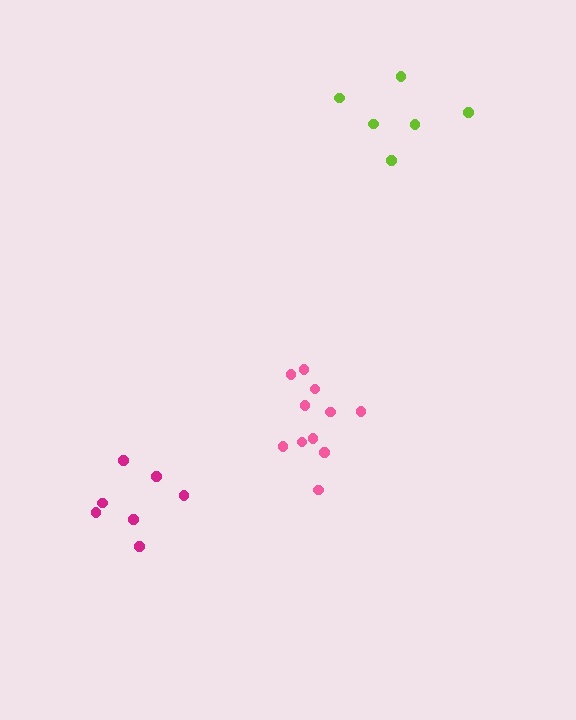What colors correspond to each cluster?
The clusters are colored: pink, lime, magenta.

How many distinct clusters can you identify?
There are 3 distinct clusters.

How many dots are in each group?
Group 1: 11 dots, Group 2: 6 dots, Group 3: 7 dots (24 total).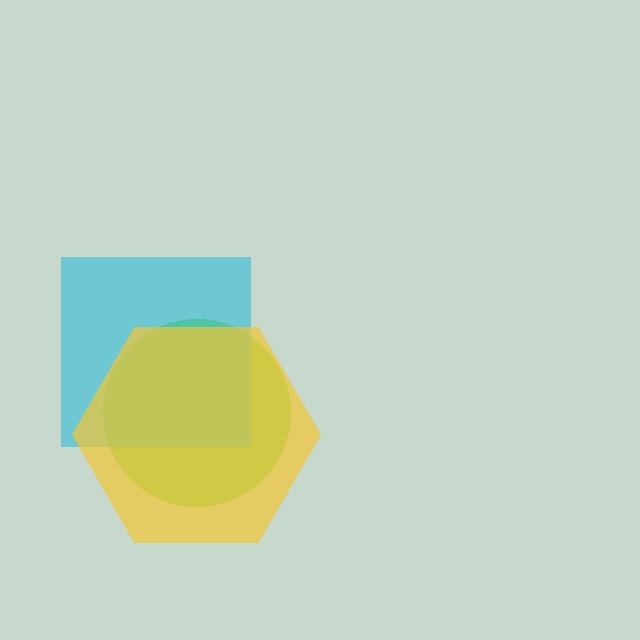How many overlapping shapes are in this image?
There are 3 overlapping shapes in the image.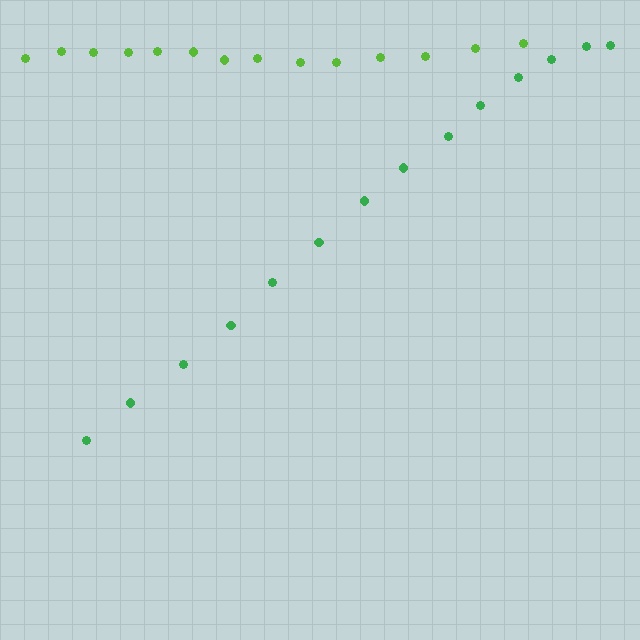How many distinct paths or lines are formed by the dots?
There are 2 distinct paths.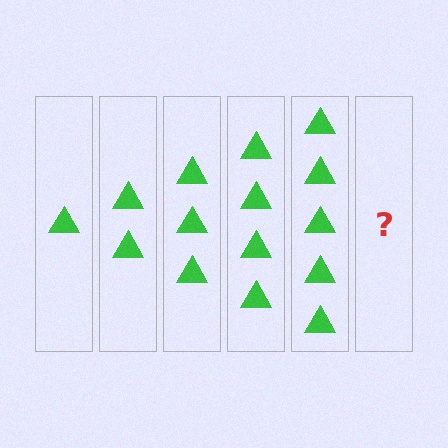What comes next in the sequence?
The next element should be 6 triangles.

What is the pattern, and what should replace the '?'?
The pattern is that each step adds one more triangle. The '?' should be 6 triangles.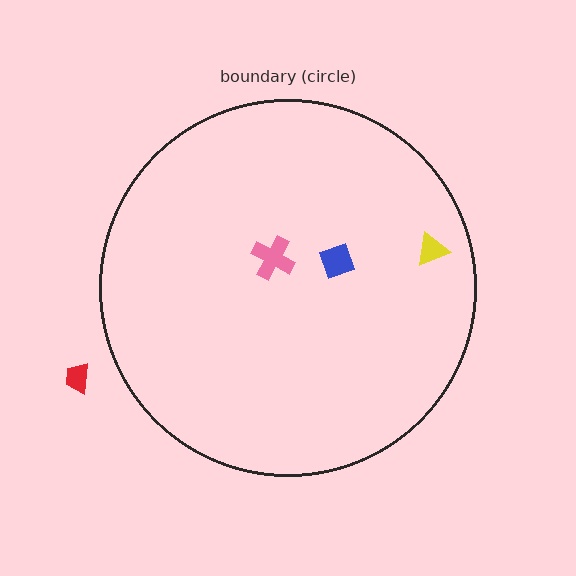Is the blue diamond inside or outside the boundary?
Inside.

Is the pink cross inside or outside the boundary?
Inside.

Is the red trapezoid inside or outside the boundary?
Outside.